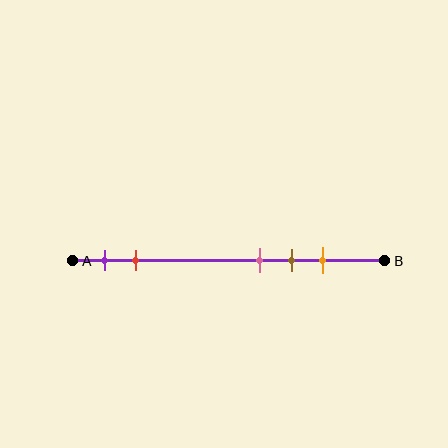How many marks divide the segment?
There are 5 marks dividing the segment.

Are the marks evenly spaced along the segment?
No, the marks are not evenly spaced.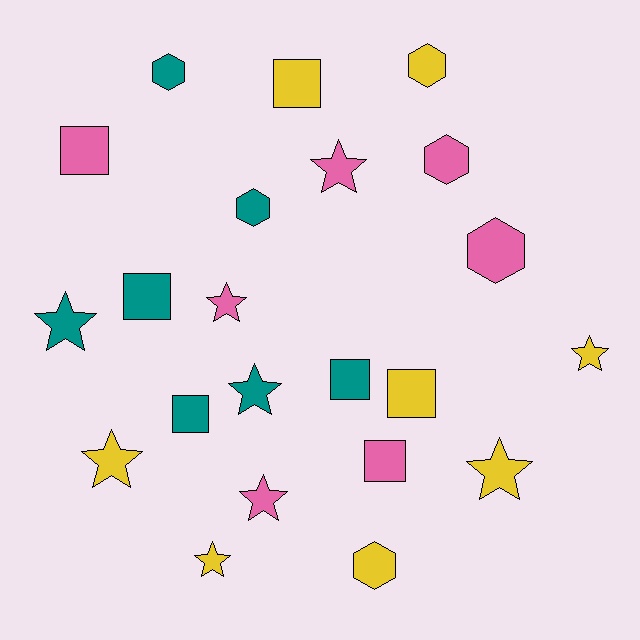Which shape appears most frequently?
Star, with 9 objects.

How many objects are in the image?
There are 22 objects.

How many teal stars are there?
There are 2 teal stars.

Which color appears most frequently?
Yellow, with 8 objects.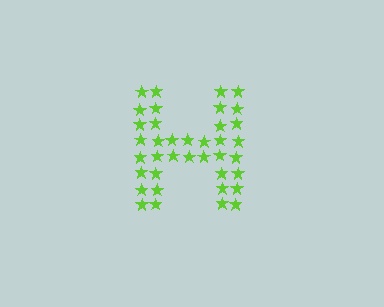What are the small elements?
The small elements are stars.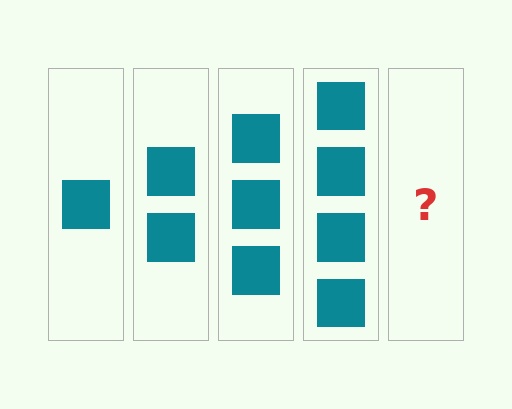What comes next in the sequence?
The next element should be 5 squares.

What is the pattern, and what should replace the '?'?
The pattern is that each step adds one more square. The '?' should be 5 squares.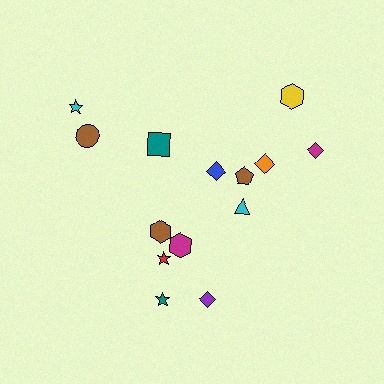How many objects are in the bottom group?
There are 6 objects.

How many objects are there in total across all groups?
There are 14 objects.